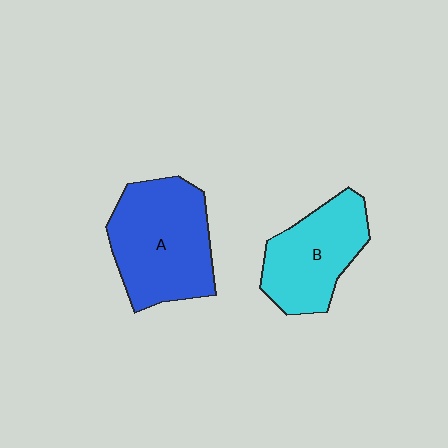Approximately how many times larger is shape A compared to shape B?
Approximately 1.3 times.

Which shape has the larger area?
Shape A (blue).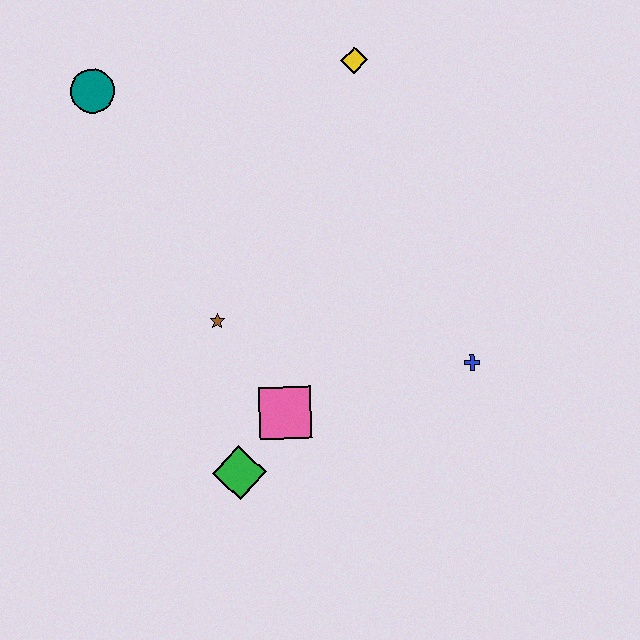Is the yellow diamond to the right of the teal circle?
Yes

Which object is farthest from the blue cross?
The teal circle is farthest from the blue cross.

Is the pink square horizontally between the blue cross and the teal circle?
Yes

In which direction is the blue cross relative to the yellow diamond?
The blue cross is below the yellow diamond.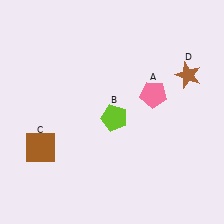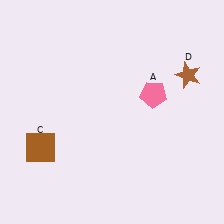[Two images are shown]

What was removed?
The lime pentagon (B) was removed in Image 2.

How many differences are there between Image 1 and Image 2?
There is 1 difference between the two images.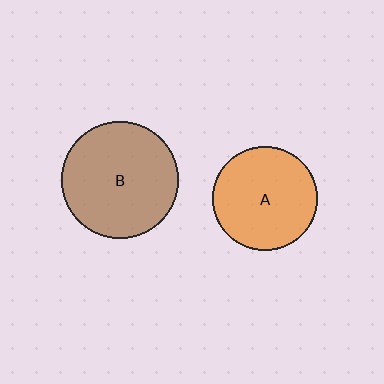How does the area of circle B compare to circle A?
Approximately 1.2 times.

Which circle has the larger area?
Circle B (brown).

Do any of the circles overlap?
No, none of the circles overlap.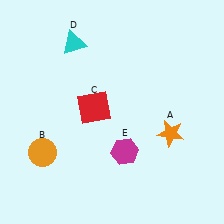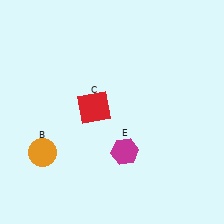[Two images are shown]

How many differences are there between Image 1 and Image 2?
There are 2 differences between the two images.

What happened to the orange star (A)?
The orange star (A) was removed in Image 2. It was in the bottom-right area of Image 1.